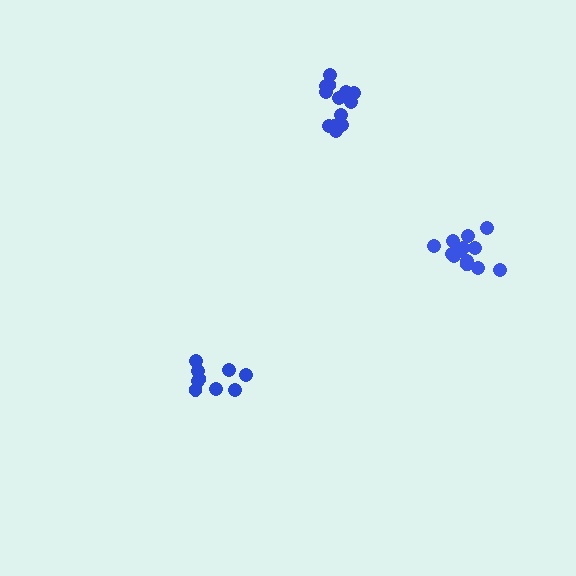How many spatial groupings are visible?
There are 3 spatial groupings.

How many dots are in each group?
Group 1: 14 dots, Group 2: 9 dots, Group 3: 14 dots (37 total).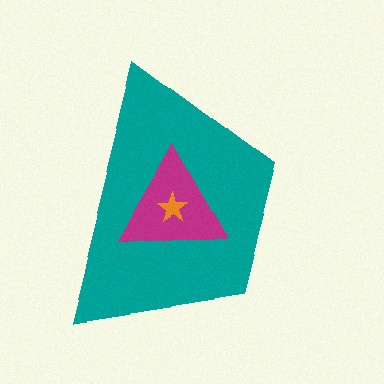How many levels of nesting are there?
3.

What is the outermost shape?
The teal trapezoid.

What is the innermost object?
The orange star.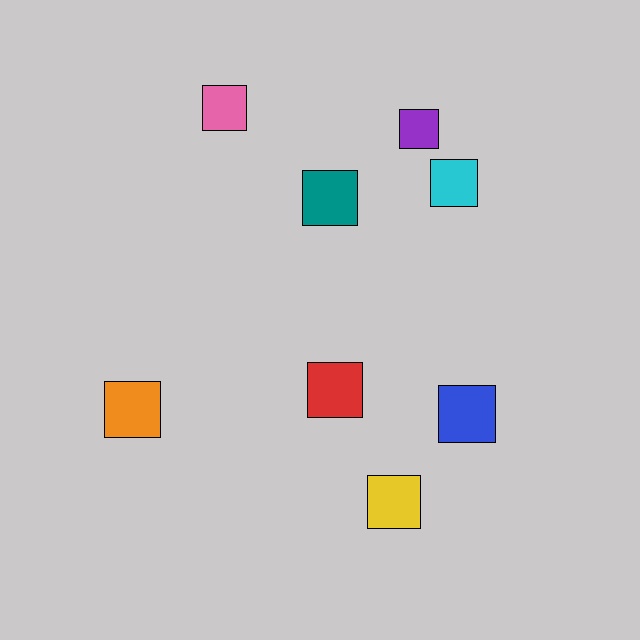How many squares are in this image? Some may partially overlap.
There are 8 squares.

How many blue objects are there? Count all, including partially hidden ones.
There is 1 blue object.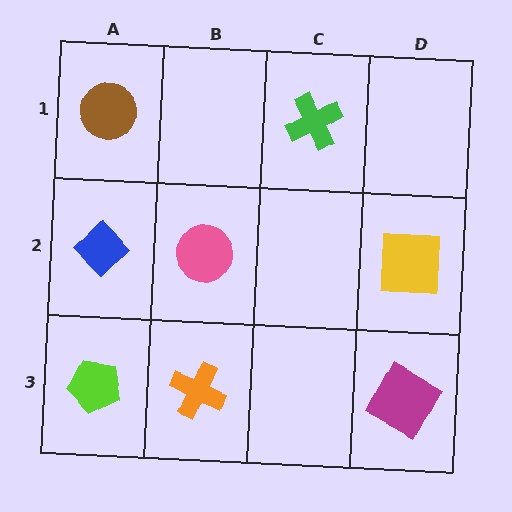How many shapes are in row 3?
3 shapes.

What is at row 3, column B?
An orange cross.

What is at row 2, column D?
A yellow square.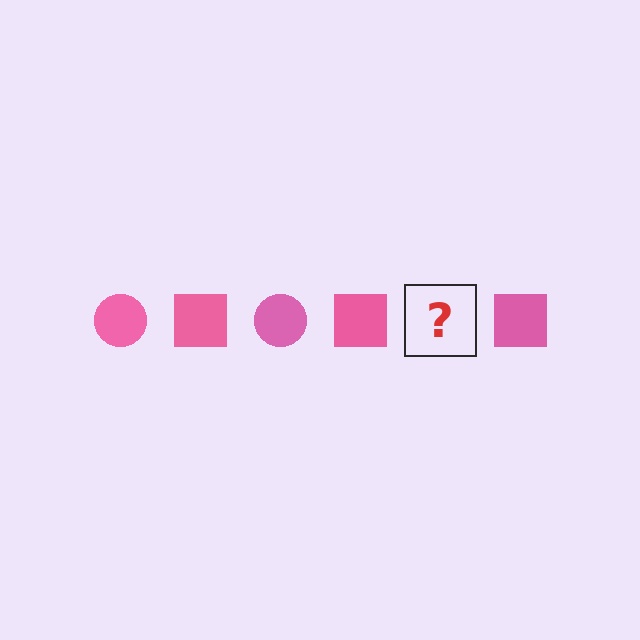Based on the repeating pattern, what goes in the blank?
The blank should be a pink circle.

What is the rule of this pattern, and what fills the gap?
The rule is that the pattern cycles through circle, square shapes in pink. The gap should be filled with a pink circle.